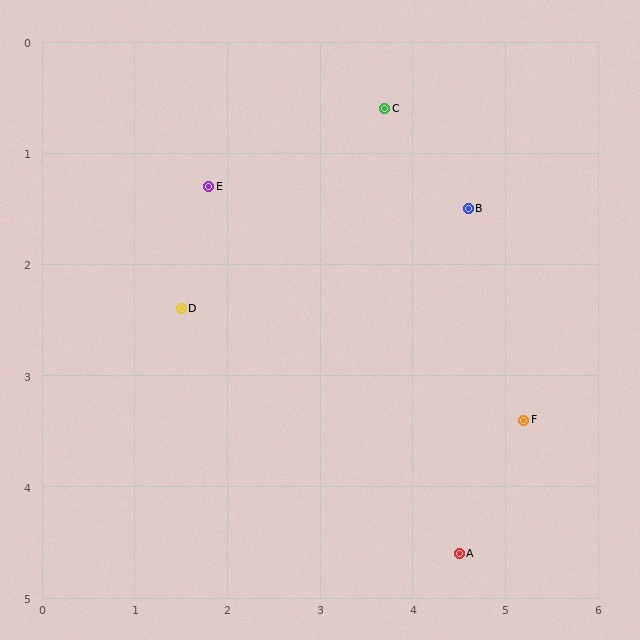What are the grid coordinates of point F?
Point F is at approximately (5.2, 3.4).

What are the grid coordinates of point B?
Point B is at approximately (4.6, 1.5).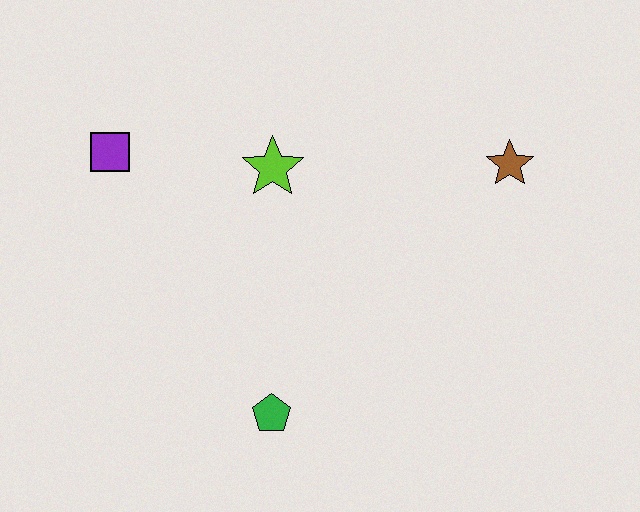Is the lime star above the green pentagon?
Yes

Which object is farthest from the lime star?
The green pentagon is farthest from the lime star.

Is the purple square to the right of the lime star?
No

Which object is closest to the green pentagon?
The lime star is closest to the green pentagon.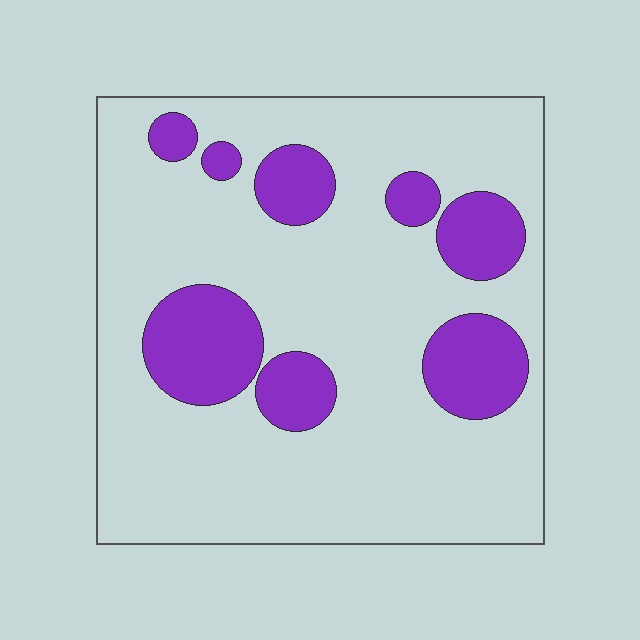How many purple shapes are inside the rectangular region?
8.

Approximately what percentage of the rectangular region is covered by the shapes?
Approximately 20%.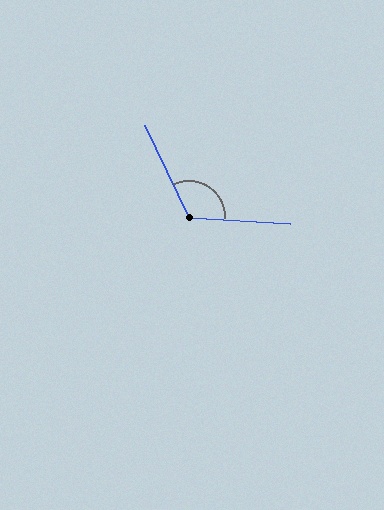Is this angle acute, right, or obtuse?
It is obtuse.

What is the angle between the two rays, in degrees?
Approximately 119 degrees.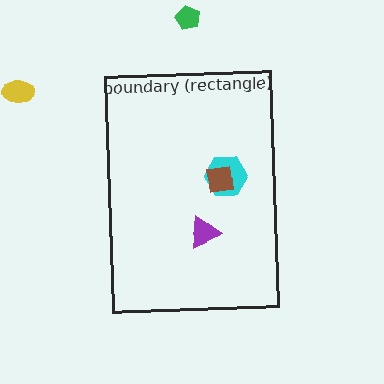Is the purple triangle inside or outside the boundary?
Inside.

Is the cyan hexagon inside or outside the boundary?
Inside.